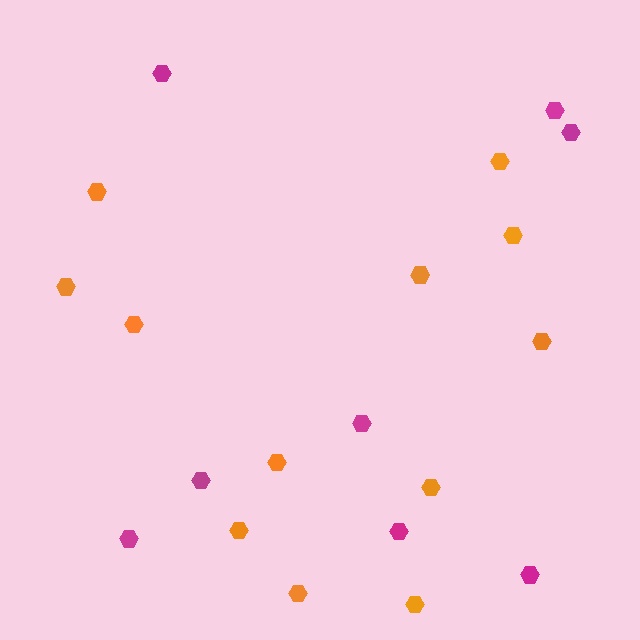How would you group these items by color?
There are 2 groups: one group of magenta hexagons (8) and one group of orange hexagons (12).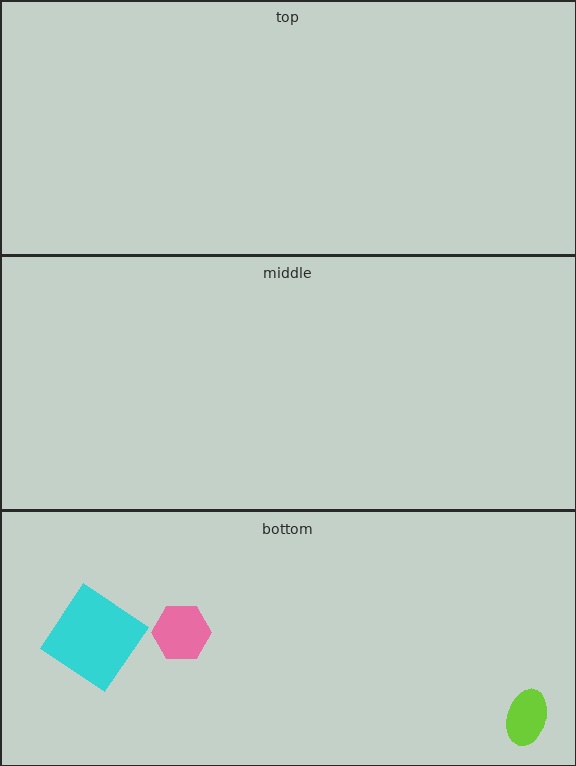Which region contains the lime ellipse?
The bottom region.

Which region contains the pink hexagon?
The bottom region.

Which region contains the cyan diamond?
The bottom region.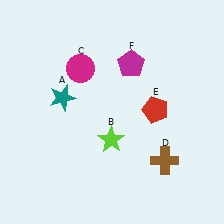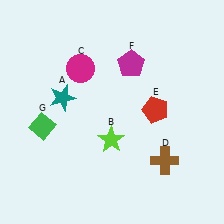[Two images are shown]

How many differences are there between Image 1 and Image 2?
There is 1 difference between the two images.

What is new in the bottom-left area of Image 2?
A green diamond (G) was added in the bottom-left area of Image 2.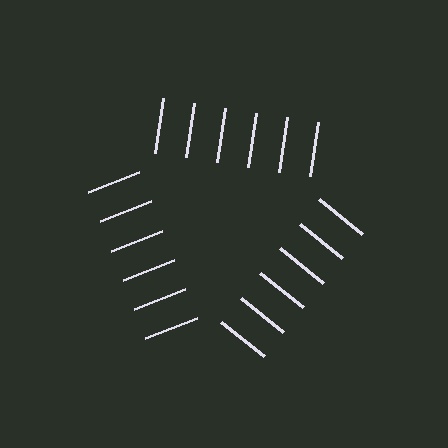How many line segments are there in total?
18 — 6 along each of the 3 edges.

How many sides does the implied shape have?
3 sides — the line-ends trace a triangle.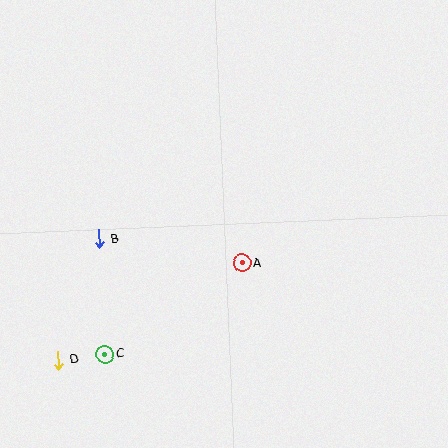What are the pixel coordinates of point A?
Point A is at (242, 263).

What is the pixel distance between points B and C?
The distance between B and C is 116 pixels.